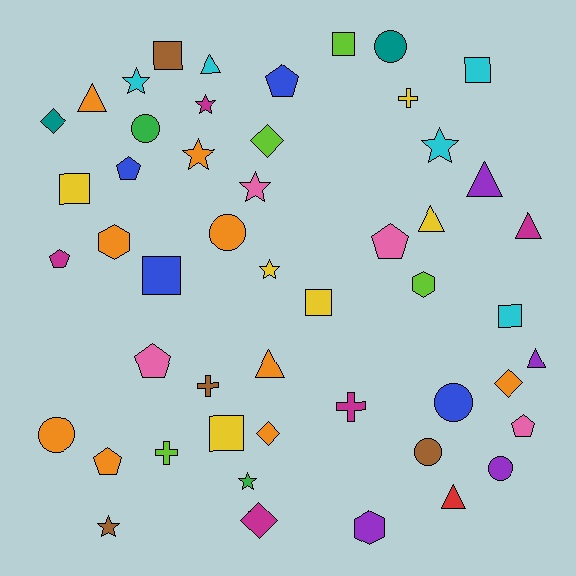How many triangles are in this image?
There are 8 triangles.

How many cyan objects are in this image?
There are 5 cyan objects.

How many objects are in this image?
There are 50 objects.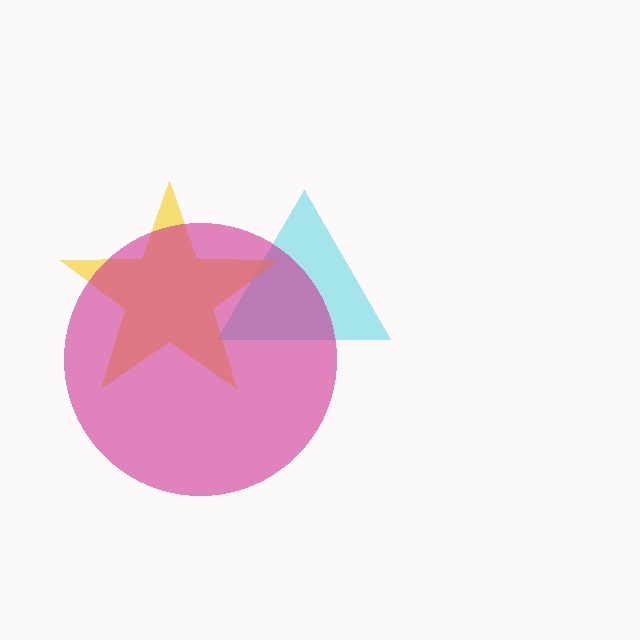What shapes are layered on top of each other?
The layered shapes are: a cyan triangle, a yellow star, a magenta circle.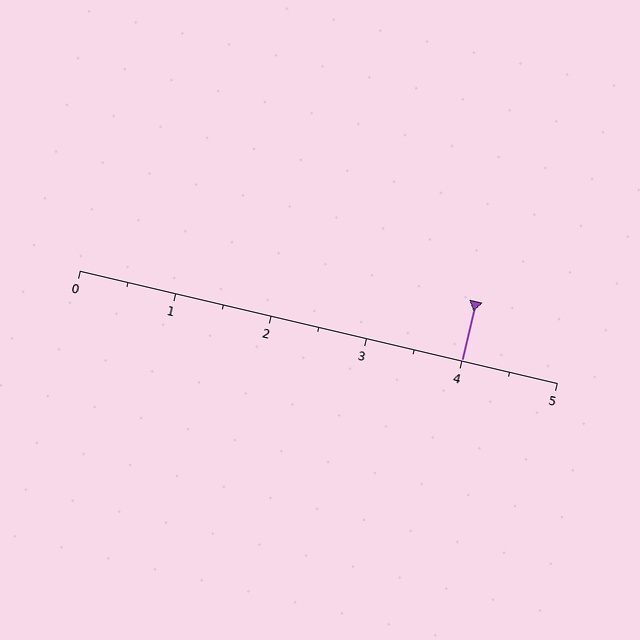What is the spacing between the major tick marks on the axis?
The major ticks are spaced 1 apart.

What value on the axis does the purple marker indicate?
The marker indicates approximately 4.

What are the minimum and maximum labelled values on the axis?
The axis runs from 0 to 5.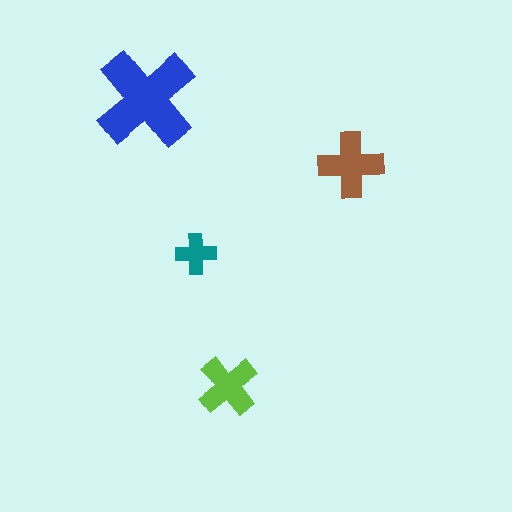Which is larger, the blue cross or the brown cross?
The blue one.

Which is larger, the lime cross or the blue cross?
The blue one.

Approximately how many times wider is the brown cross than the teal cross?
About 1.5 times wider.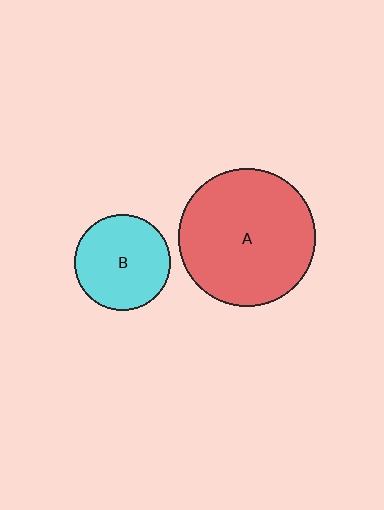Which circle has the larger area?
Circle A (red).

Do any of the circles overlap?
No, none of the circles overlap.